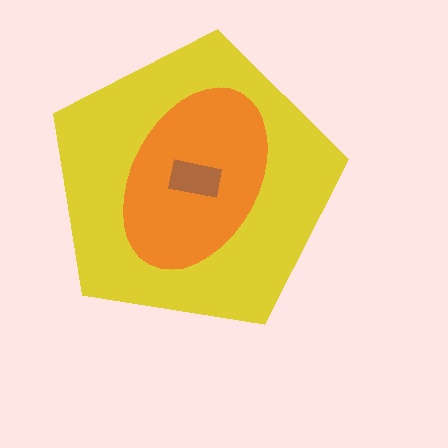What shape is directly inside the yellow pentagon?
The orange ellipse.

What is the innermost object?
The brown rectangle.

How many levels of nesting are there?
3.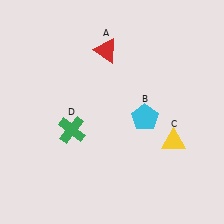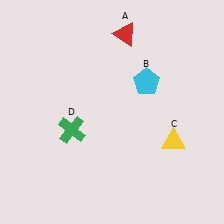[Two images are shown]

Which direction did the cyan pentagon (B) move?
The cyan pentagon (B) moved up.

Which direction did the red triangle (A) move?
The red triangle (A) moved right.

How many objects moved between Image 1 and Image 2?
2 objects moved between the two images.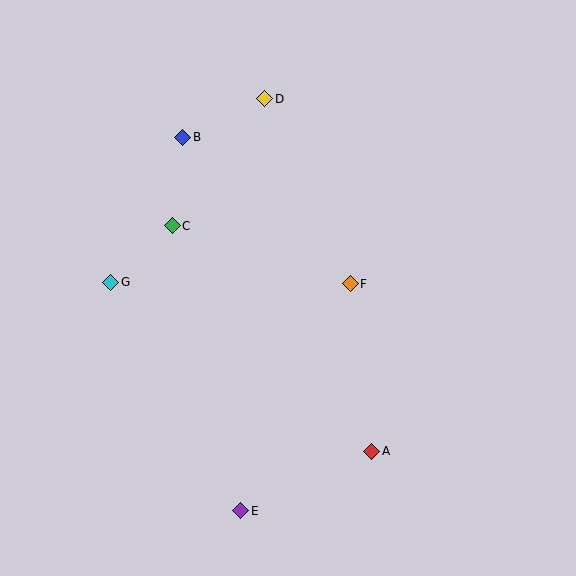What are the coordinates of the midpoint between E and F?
The midpoint between E and F is at (296, 397).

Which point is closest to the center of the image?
Point F at (350, 284) is closest to the center.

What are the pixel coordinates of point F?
Point F is at (350, 284).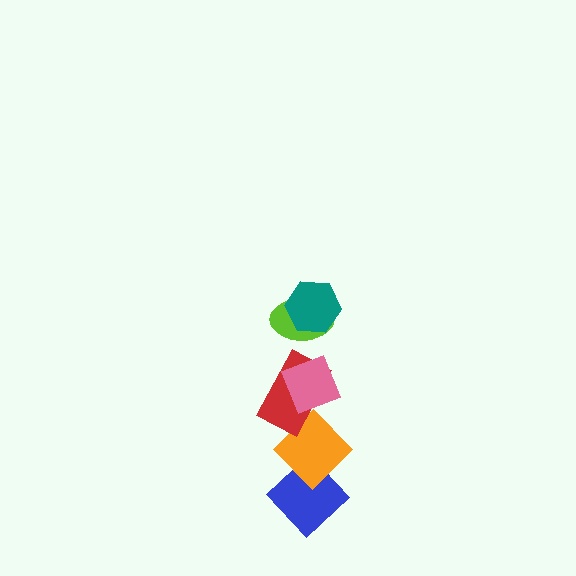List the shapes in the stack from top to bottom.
From top to bottom: the teal hexagon, the lime ellipse, the pink diamond, the red rectangle, the orange diamond, the blue diamond.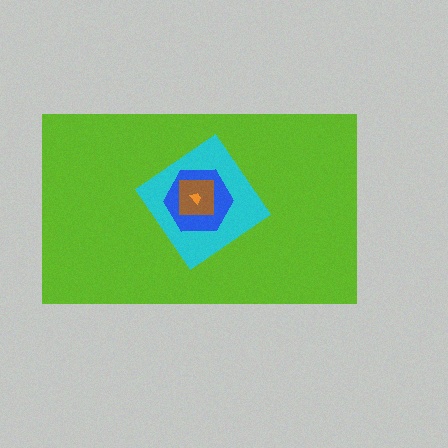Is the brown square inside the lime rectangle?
Yes.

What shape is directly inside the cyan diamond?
The blue hexagon.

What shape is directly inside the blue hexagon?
The brown square.